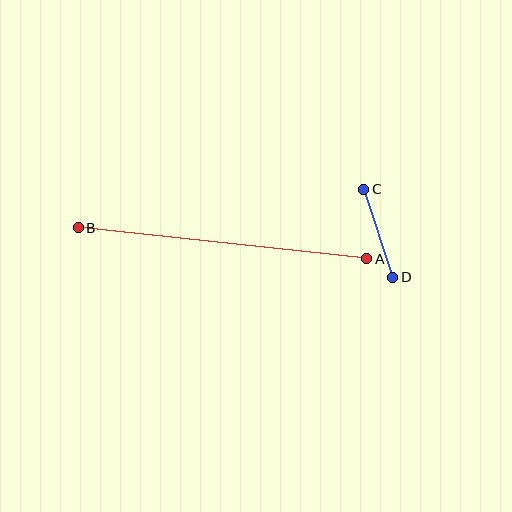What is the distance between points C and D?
The distance is approximately 92 pixels.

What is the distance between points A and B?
The distance is approximately 290 pixels.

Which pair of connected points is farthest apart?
Points A and B are farthest apart.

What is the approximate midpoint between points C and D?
The midpoint is at approximately (378, 233) pixels.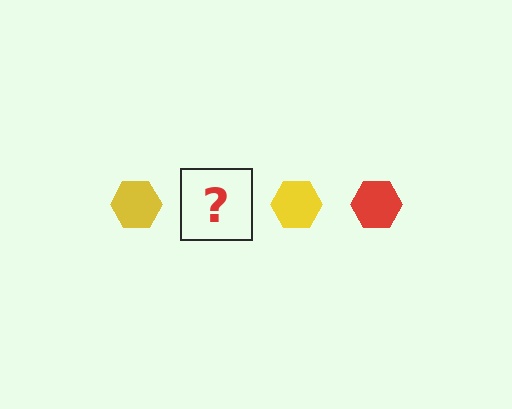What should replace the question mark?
The question mark should be replaced with a red hexagon.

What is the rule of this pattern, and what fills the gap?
The rule is that the pattern cycles through yellow, red hexagons. The gap should be filled with a red hexagon.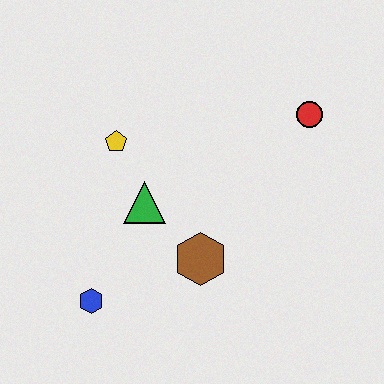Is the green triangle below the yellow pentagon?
Yes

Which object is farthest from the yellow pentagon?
The red circle is farthest from the yellow pentagon.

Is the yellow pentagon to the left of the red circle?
Yes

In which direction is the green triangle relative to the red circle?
The green triangle is to the left of the red circle.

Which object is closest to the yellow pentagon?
The green triangle is closest to the yellow pentagon.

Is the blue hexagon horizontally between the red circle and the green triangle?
No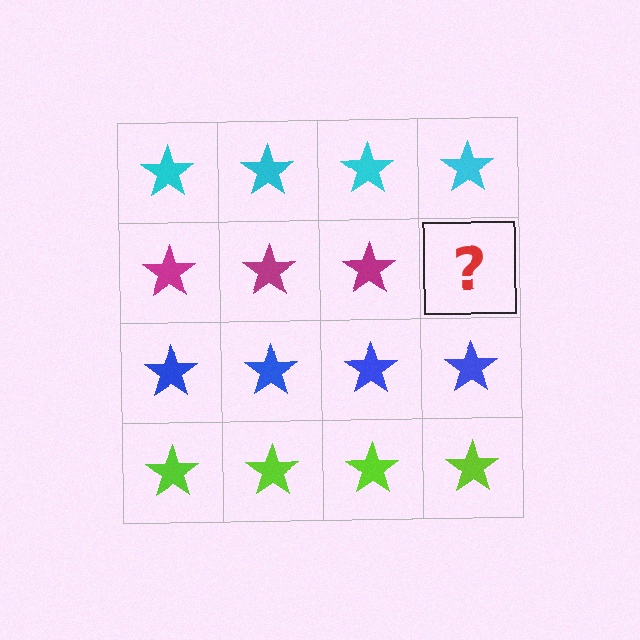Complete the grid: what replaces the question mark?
The question mark should be replaced with a magenta star.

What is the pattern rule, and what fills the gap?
The rule is that each row has a consistent color. The gap should be filled with a magenta star.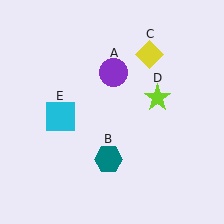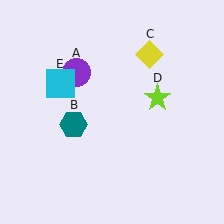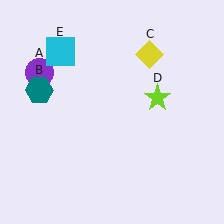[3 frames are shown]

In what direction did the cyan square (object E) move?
The cyan square (object E) moved up.